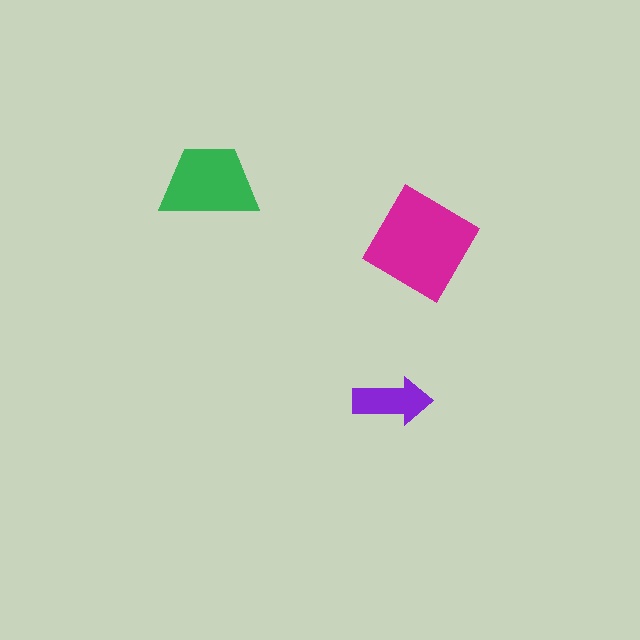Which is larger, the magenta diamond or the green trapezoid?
The magenta diamond.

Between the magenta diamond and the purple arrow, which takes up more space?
The magenta diamond.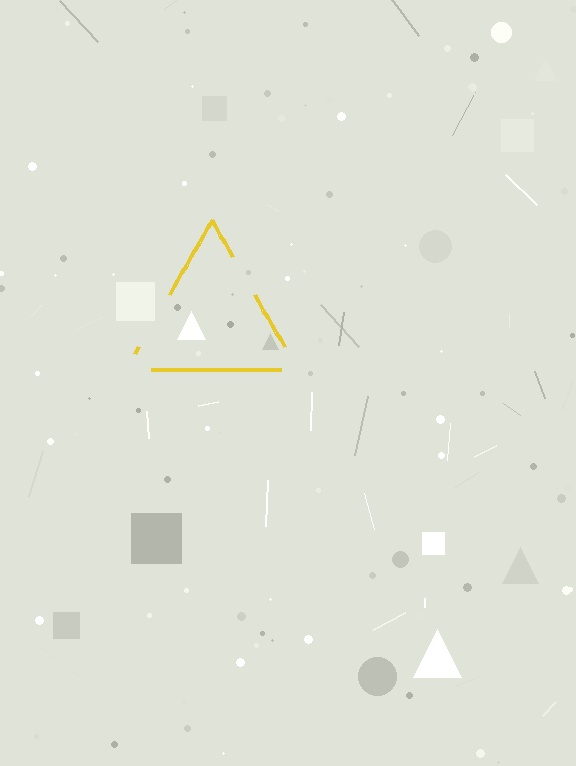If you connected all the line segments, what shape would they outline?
They would outline a triangle.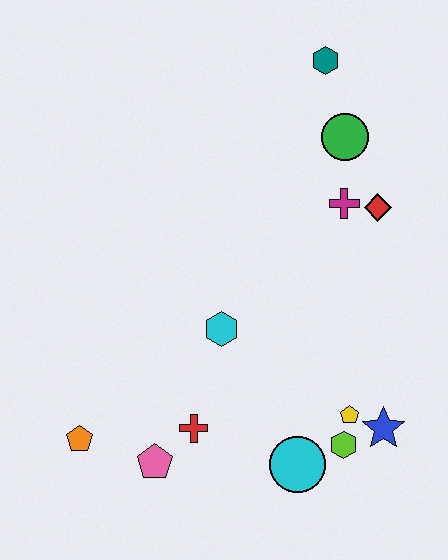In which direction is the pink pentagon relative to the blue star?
The pink pentagon is to the left of the blue star.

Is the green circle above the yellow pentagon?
Yes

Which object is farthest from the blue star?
The teal hexagon is farthest from the blue star.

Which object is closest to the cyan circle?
The lime hexagon is closest to the cyan circle.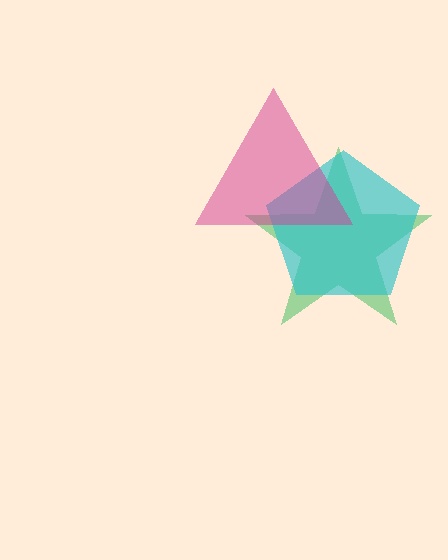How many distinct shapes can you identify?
There are 3 distinct shapes: a green star, a cyan pentagon, a magenta triangle.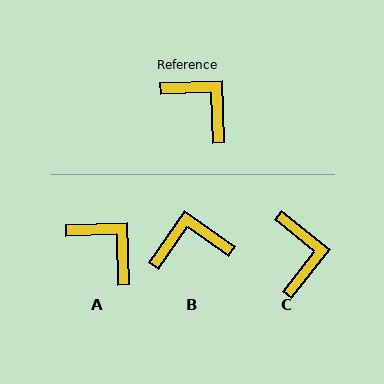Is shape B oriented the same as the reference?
No, it is off by about 54 degrees.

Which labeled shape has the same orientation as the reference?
A.